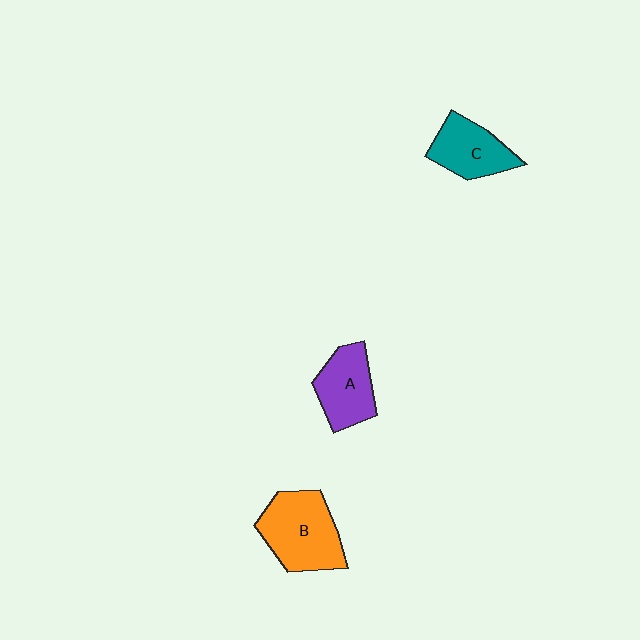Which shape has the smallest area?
Shape C (teal).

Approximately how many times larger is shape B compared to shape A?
Approximately 1.4 times.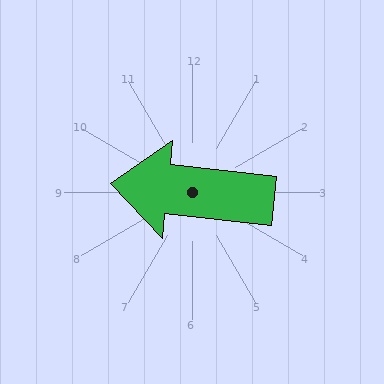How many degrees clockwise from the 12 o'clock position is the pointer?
Approximately 276 degrees.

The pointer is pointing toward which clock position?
Roughly 9 o'clock.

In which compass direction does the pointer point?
West.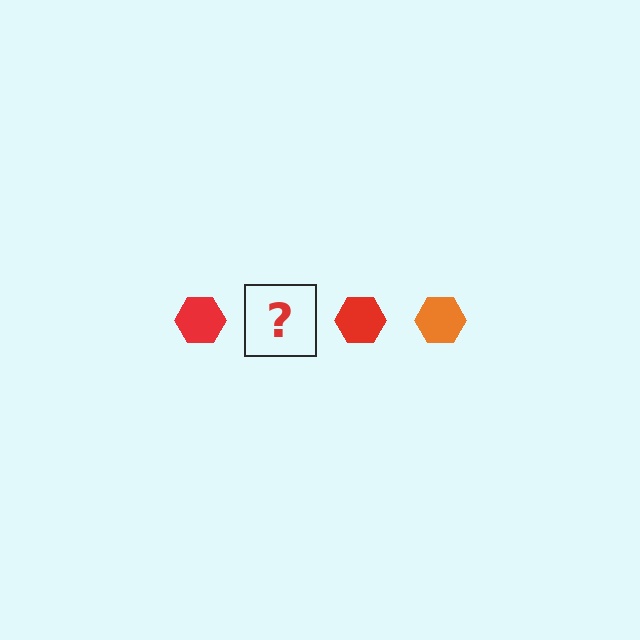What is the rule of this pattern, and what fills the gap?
The rule is that the pattern cycles through red, orange hexagons. The gap should be filled with an orange hexagon.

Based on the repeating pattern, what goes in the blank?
The blank should be an orange hexagon.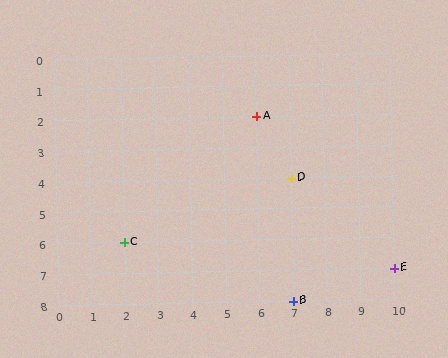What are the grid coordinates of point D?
Point D is at grid coordinates (7, 4).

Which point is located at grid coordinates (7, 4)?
Point D is at (7, 4).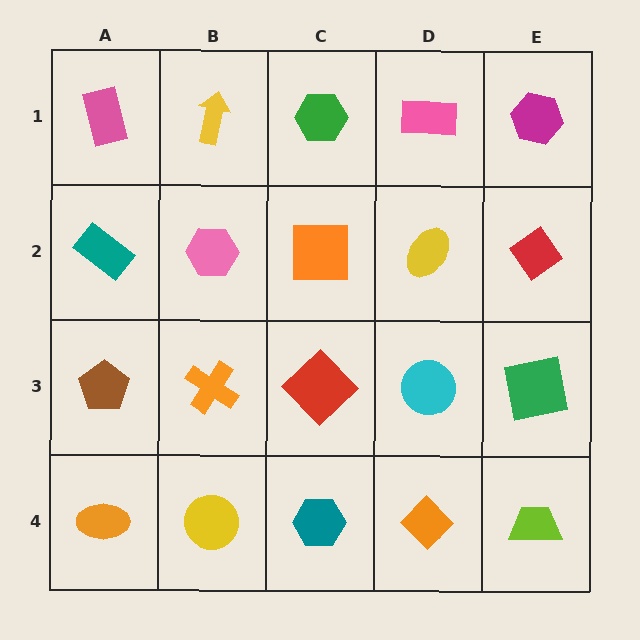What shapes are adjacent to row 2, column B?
A yellow arrow (row 1, column B), an orange cross (row 3, column B), a teal rectangle (row 2, column A), an orange square (row 2, column C).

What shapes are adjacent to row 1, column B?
A pink hexagon (row 2, column B), a pink rectangle (row 1, column A), a green hexagon (row 1, column C).